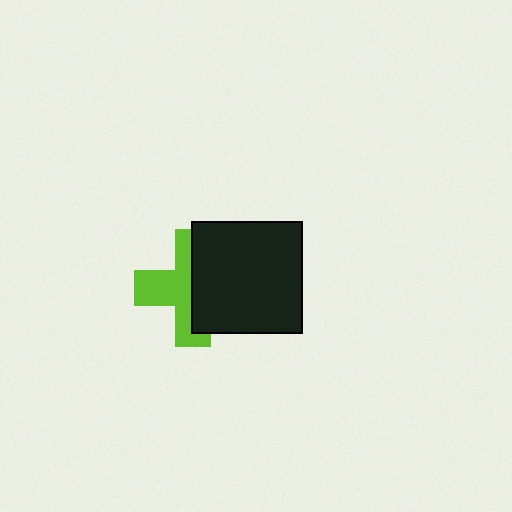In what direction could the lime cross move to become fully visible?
The lime cross could move left. That would shift it out from behind the black square entirely.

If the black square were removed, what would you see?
You would see the complete lime cross.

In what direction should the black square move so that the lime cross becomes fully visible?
The black square should move right. That is the shortest direction to clear the overlap and leave the lime cross fully visible.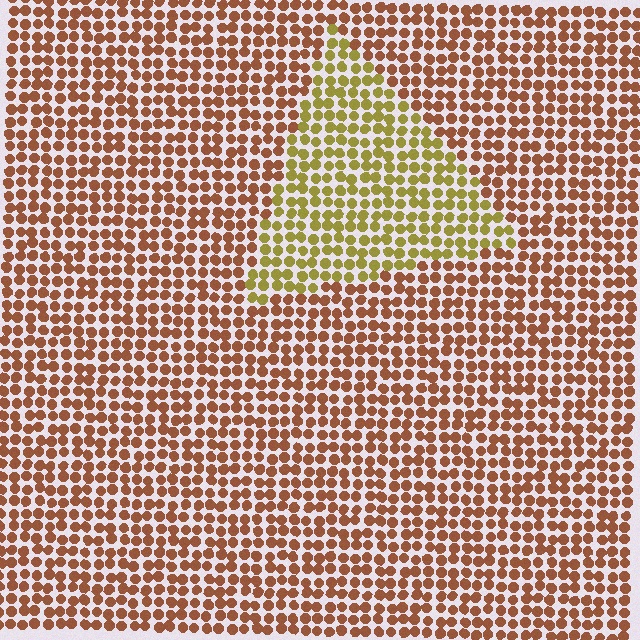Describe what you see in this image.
The image is filled with small brown elements in a uniform arrangement. A triangle-shaped region is visible where the elements are tinted to a slightly different hue, forming a subtle color boundary.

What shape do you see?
I see a triangle.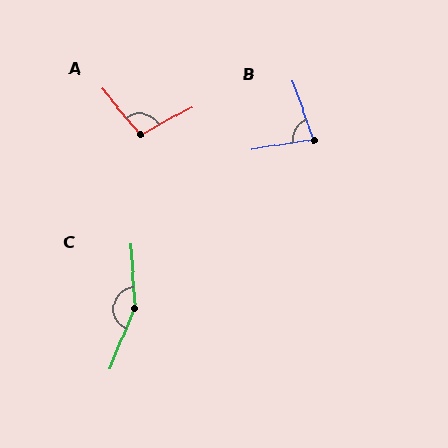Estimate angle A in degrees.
Approximately 101 degrees.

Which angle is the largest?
C, at approximately 154 degrees.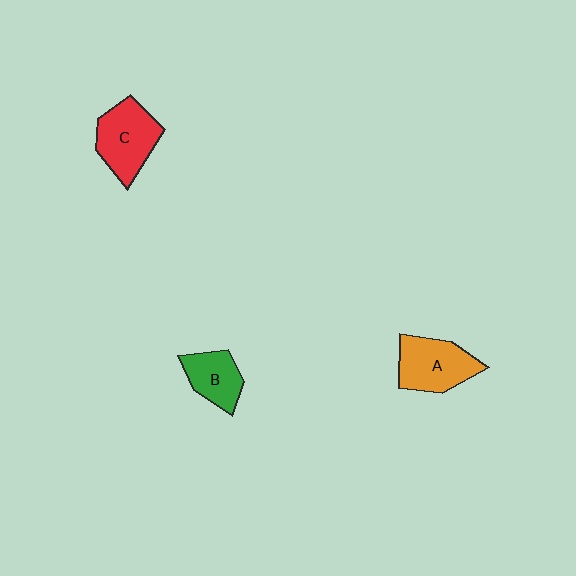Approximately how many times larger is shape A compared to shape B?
Approximately 1.4 times.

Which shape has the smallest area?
Shape B (green).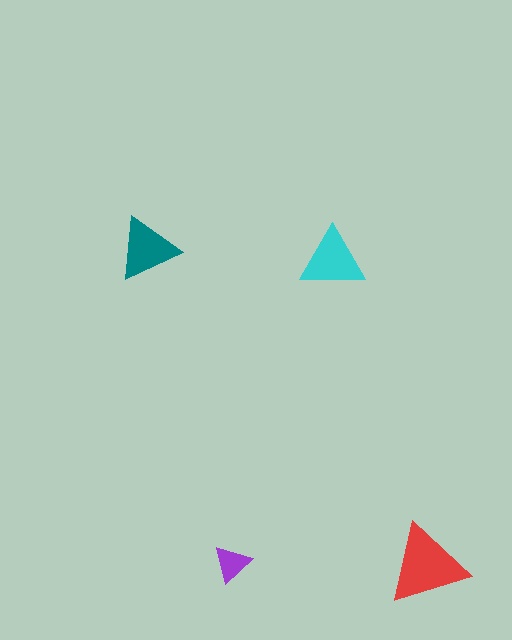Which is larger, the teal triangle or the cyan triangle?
The cyan one.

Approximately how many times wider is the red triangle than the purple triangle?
About 2 times wider.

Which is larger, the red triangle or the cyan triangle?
The red one.